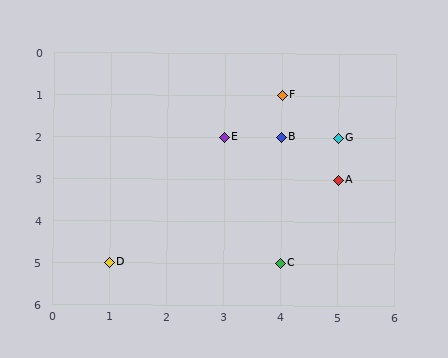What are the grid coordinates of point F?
Point F is at grid coordinates (4, 1).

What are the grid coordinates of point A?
Point A is at grid coordinates (5, 3).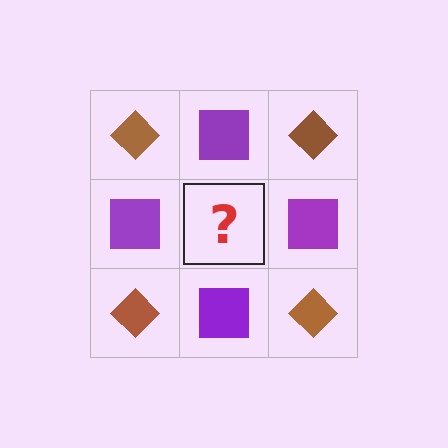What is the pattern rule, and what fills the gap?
The rule is that it alternates brown diamond and purple square in a checkerboard pattern. The gap should be filled with a brown diamond.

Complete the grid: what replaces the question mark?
The question mark should be replaced with a brown diamond.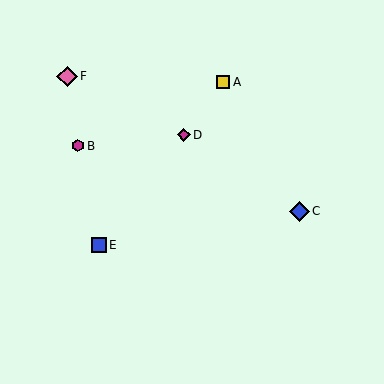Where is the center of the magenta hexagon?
The center of the magenta hexagon is at (78, 146).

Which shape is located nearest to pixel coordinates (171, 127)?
The magenta diamond (labeled D) at (184, 135) is nearest to that location.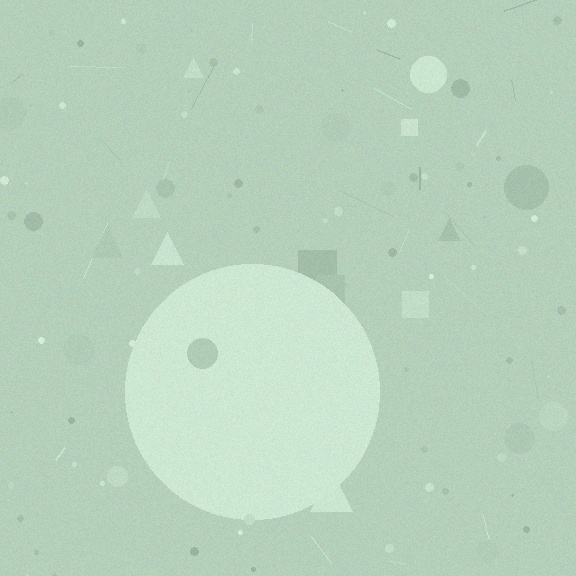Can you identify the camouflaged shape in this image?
The camouflaged shape is a circle.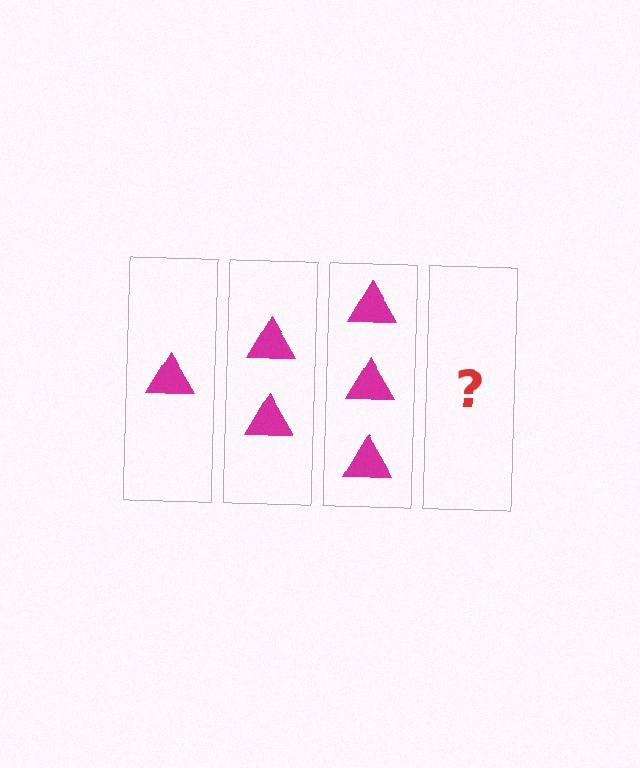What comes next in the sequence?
The next element should be 4 triangles.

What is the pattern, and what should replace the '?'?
The pattern is that each step adds one more triangle. The '?' should be 4 triangles.